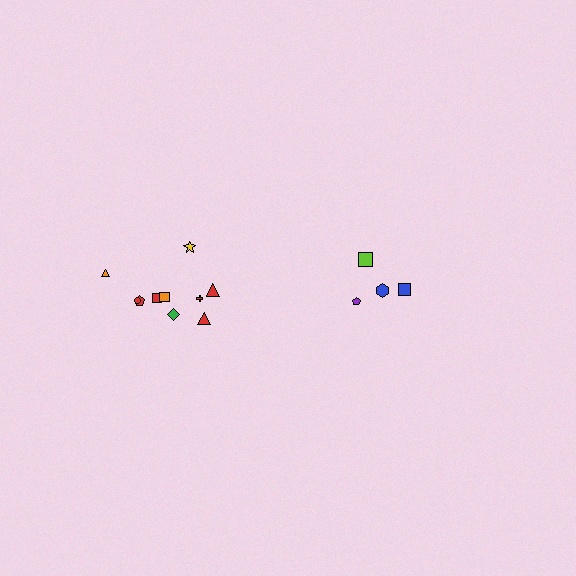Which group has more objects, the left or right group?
The left group.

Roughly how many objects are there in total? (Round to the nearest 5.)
Roughly 15 objects in total.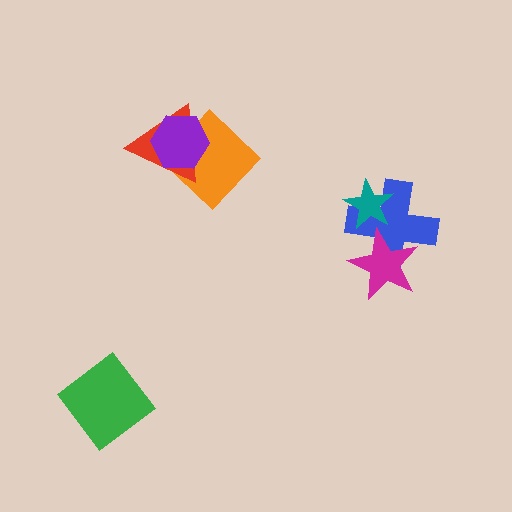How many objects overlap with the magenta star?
1 object overlaps with the magenta star.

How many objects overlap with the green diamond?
0 objects overlap with the green diamond.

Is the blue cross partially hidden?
Yes, it is partially covered by another shape.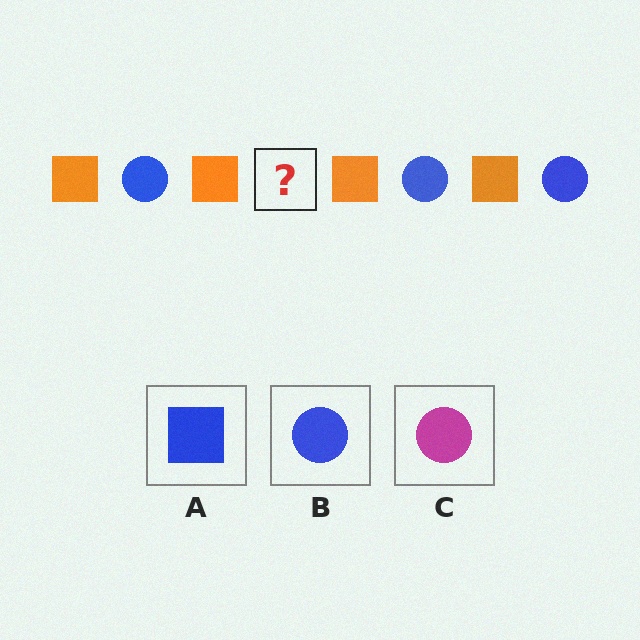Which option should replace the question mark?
Option B.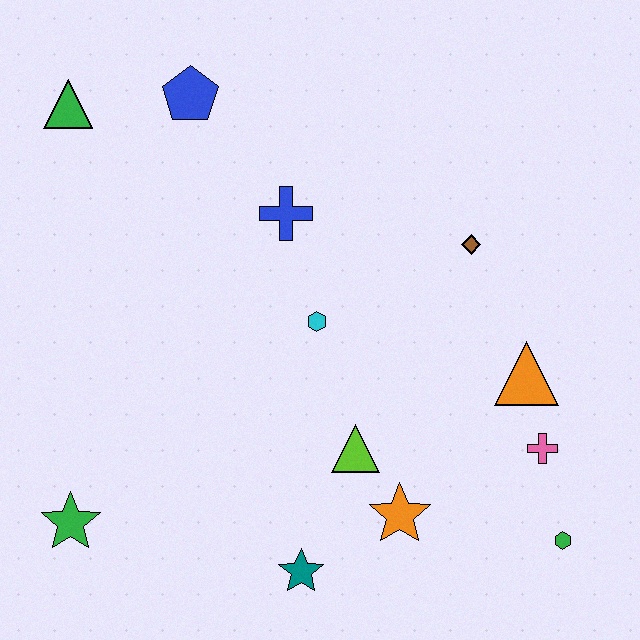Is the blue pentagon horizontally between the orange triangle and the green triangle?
Yes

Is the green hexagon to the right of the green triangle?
Yes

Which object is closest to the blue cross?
The cyan hexagon is closest to the blue cross.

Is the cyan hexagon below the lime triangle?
No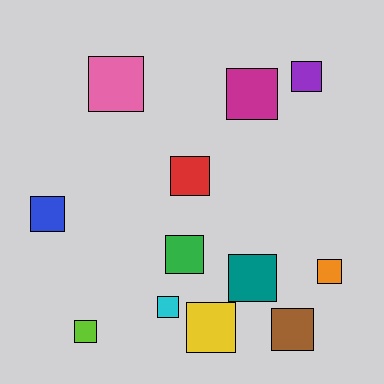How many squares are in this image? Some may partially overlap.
There are 12 squares.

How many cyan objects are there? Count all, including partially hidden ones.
There is 1 cyan object.